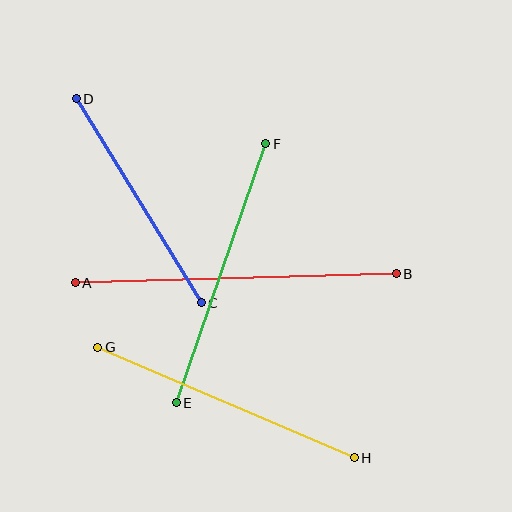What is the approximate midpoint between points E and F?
The midpoint is at approximately (221, 273) pixels.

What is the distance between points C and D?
The distance is approximately 239 pixels.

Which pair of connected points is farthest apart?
Points A and B are farthest apart.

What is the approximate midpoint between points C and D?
The midpoint is at approximately (139, 201) pixels.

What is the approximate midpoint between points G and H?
The midpoint is at approximately (226, 402) pixels.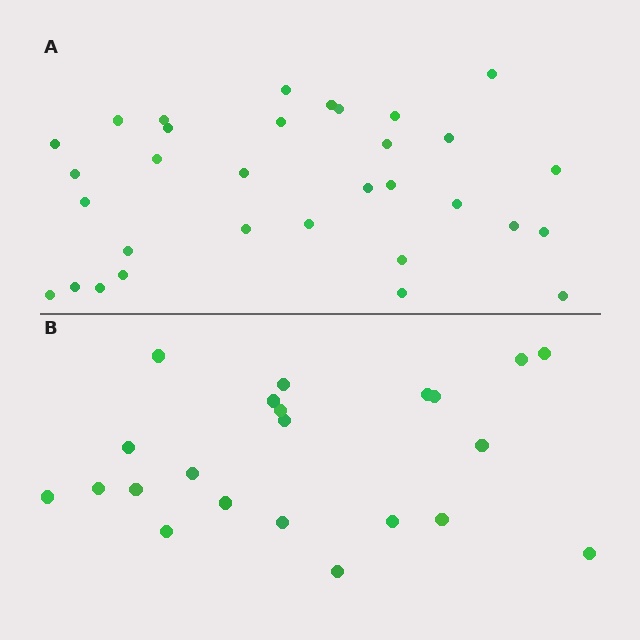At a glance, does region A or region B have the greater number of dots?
Region A (the top region) has more dots.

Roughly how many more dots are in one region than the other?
Region A has roughly 10 or so more dots than region B.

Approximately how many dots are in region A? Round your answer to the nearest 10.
About 30 dots. (The exact count is 32, which rounds to 30.)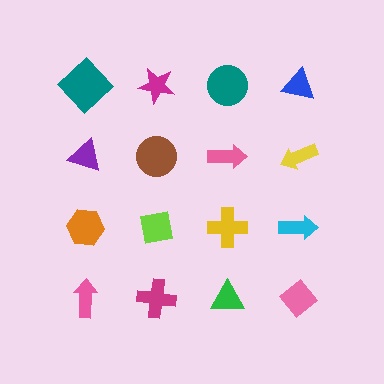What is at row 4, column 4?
A pink diamond.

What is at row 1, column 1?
A teal diamond.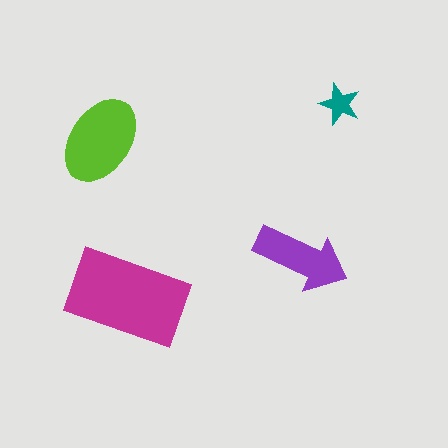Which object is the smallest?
The teal star.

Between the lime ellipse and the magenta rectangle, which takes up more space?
The magenta rectangle.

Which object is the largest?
The magenta rectangle.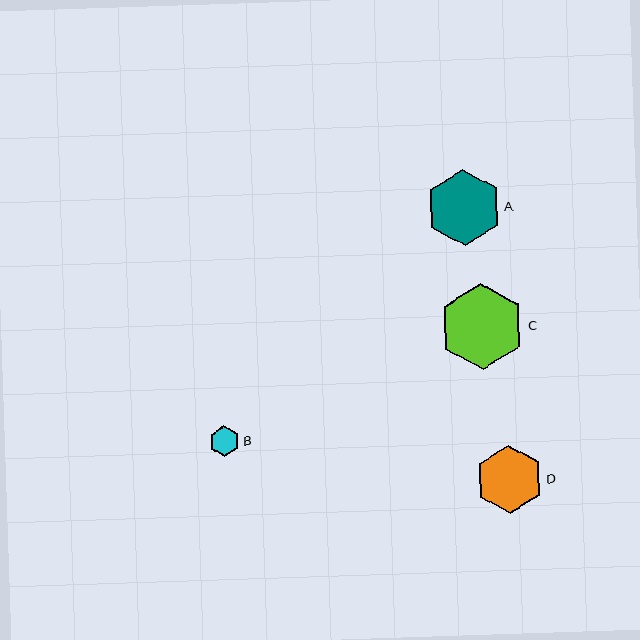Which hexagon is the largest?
Hexagon C is the largest with a size of approximately 86 pixels.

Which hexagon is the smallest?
Hexagon B is the smallest with a size of approximately 30 pixels.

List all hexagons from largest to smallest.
From largest to smallest: C, A, D, B.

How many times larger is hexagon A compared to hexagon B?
Hexagon A is approximately 2.5 times the size of hexagon B.